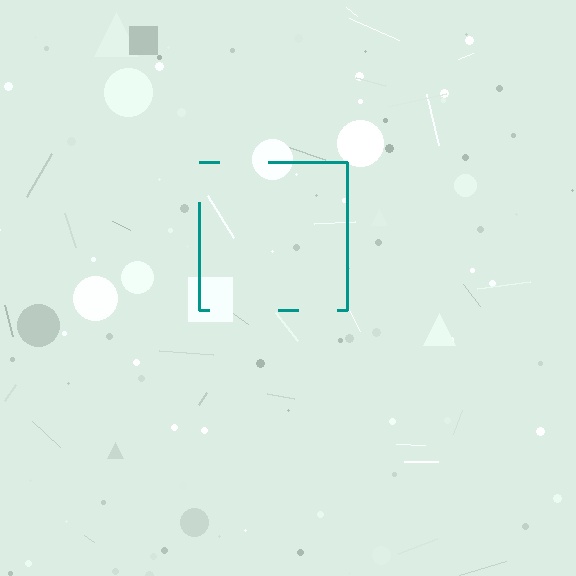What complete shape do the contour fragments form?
The contour fragments form a square.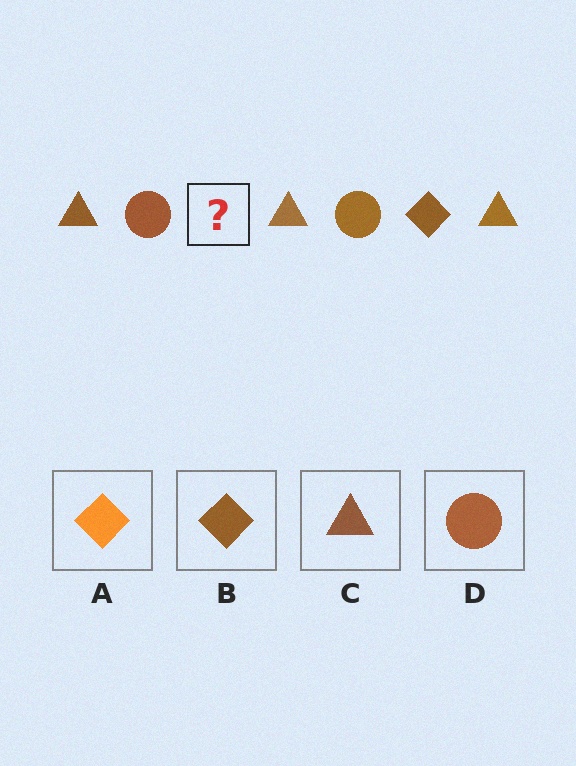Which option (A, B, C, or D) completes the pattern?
B.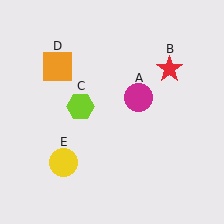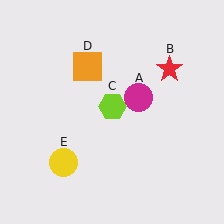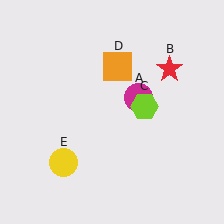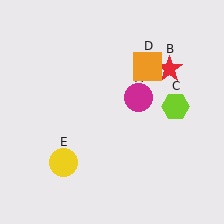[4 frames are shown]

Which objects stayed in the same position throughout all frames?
Magenta circle (object A) and red star (object B) and yellow circle (object E) remained stationary.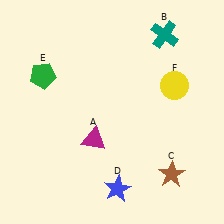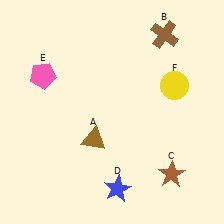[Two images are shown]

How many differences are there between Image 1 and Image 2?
There are 3 differences between the two images.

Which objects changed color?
A changed from magenta to brown. B changed from teal to brown. E changed from green to pink.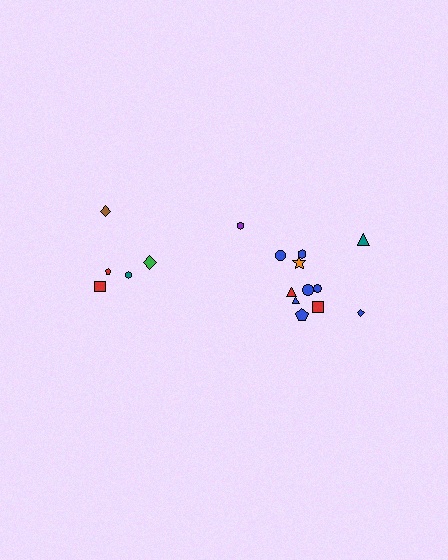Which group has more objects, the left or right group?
The right group.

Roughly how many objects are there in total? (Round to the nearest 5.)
Roughly 15 objects in total.